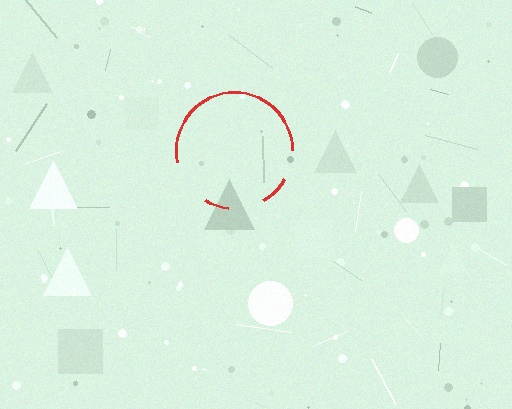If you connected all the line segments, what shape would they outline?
They would outline a circle.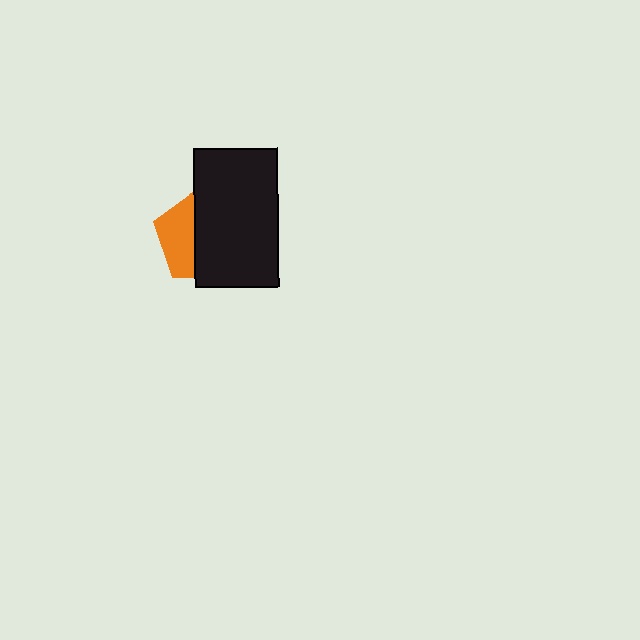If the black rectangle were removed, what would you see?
You would see the complete orange pentagon.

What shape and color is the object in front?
The object in front is a black rectangle.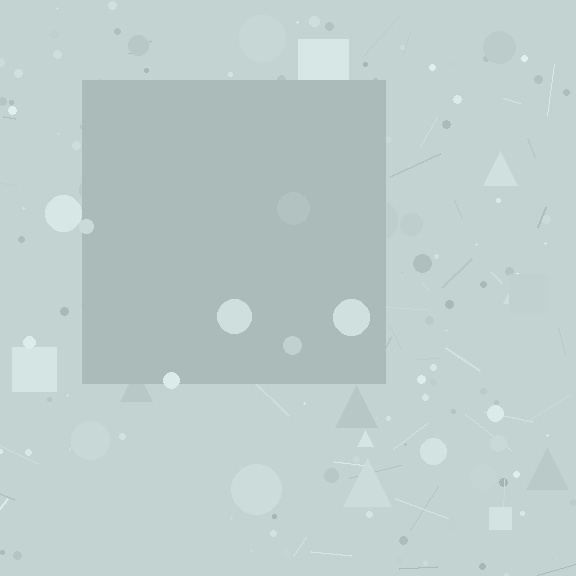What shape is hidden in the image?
A square is hidden in the image.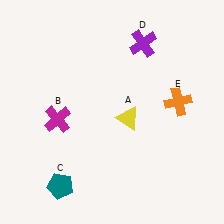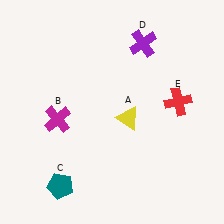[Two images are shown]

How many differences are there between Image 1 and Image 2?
There is 1 difference between the two images.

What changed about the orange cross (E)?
In Image 1, E is orange. In Image 2, it changed to red.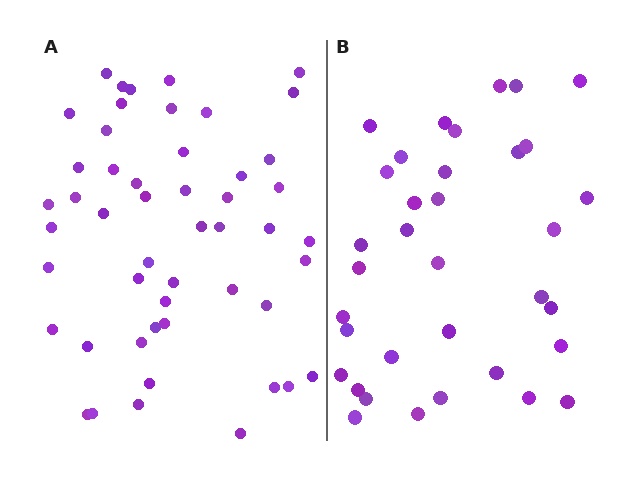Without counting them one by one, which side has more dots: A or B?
Region A (the left region) has more dots.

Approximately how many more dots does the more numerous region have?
Region A has approximately 15 more dots than region B.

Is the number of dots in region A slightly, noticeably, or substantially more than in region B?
Region A has noticeably more, but not dramatically so. The ratio is roughly 1.4 to 1.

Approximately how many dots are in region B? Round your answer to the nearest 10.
About 40 dots. (The exact count is 35, which rounds to 40.)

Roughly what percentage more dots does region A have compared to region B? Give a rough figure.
About 45% more.